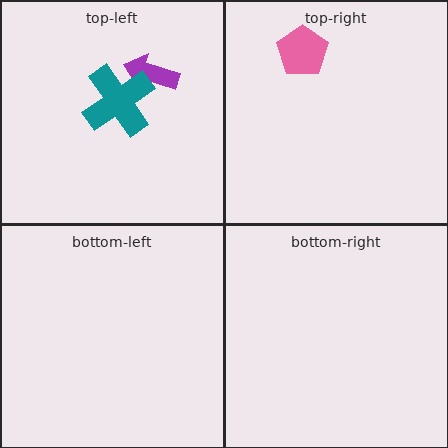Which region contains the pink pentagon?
The top-right region.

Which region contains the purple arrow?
The top-left region.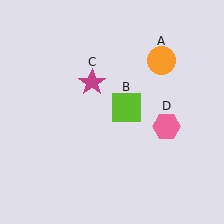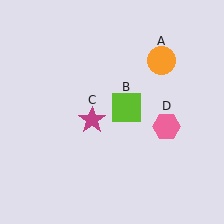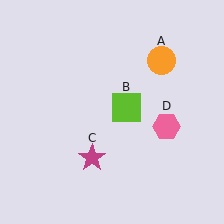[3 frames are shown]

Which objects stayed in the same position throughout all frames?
Orange circle (object A) and lime square (object B) and pink hexagon (object D) remained stationary.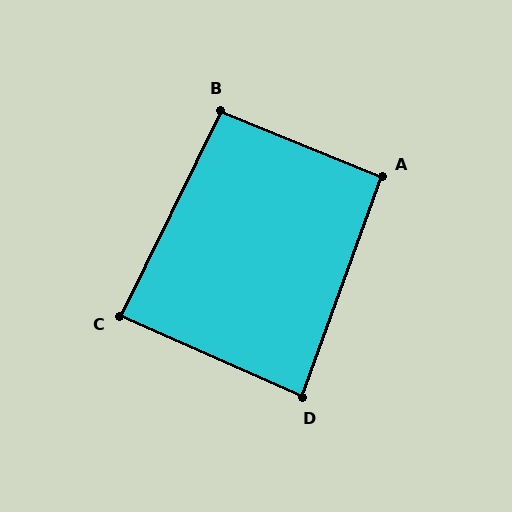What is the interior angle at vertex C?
Approximately 88 degrees (approximately right).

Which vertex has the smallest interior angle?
D, at approximately 86 degrees.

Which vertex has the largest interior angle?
B, at approximately 94 degrees.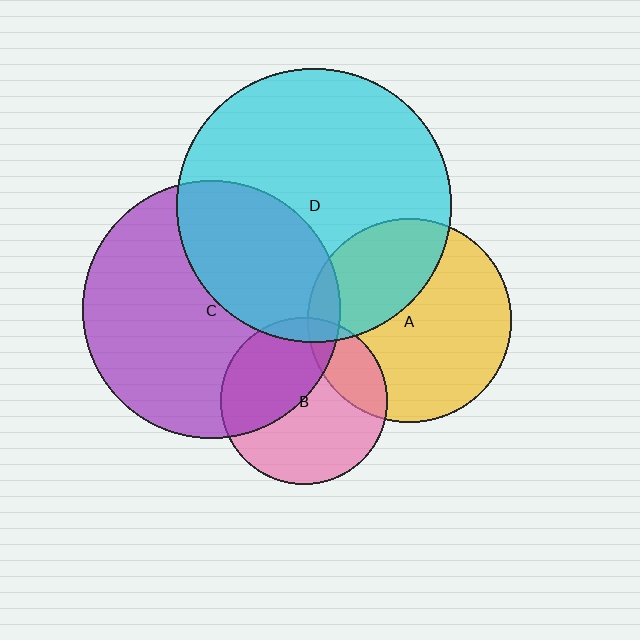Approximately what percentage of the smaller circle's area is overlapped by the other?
Approximately 10%.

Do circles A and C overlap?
Yes.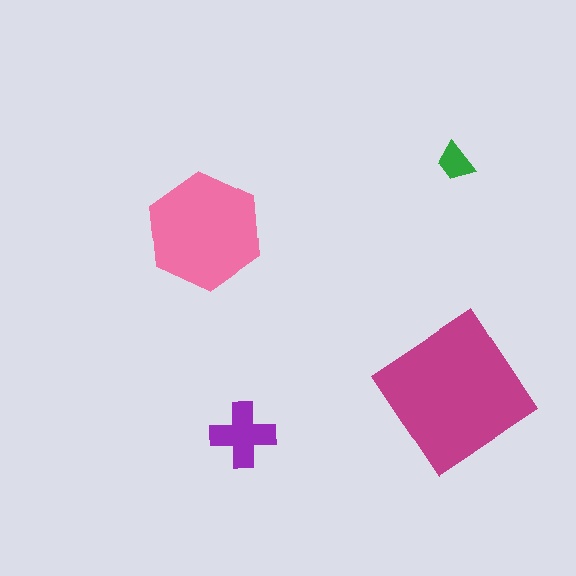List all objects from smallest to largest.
The green trapezoid, the purple cross, the pink hexagon, the magenta diamond.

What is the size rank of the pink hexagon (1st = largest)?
2nd.